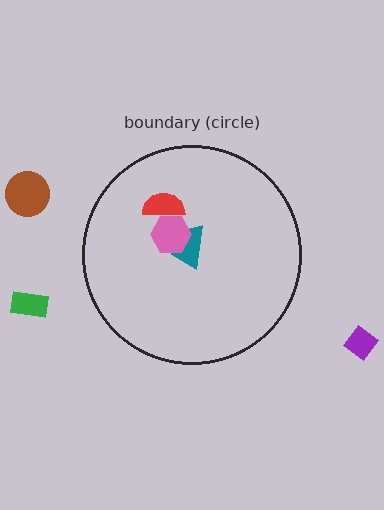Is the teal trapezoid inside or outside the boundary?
Inside.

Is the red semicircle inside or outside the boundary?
Inside.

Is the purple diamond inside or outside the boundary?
Outside.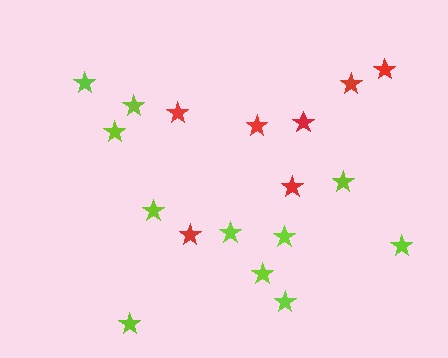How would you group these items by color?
There are 2 groups: one group of red stars (7) and one group of lime stars (11).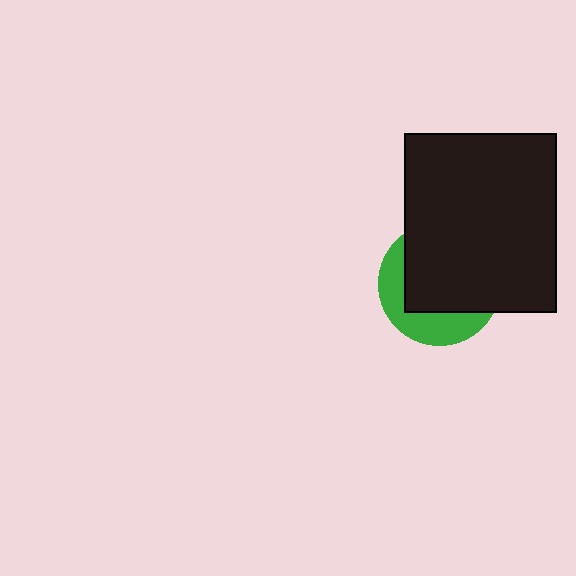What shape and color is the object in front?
The object in front is a black rectangle.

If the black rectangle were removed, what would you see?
You would see the complete green circle.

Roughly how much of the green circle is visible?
A small part of it is visible (roughly 34%).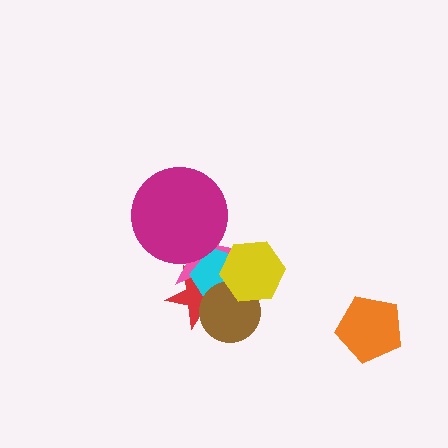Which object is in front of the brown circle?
The yellow hexagon is in front of the brown circle.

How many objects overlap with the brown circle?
4 objects overlap with the brown circle.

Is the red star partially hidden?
Yes, it is partially covered by another shape.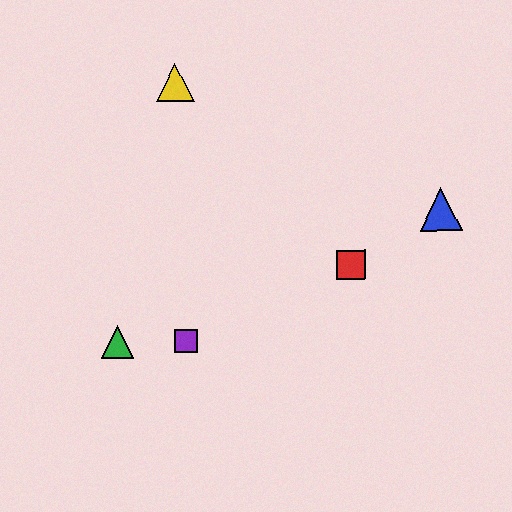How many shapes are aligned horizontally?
2 shapes (the green triangle, the purple square) are aligned horizontally.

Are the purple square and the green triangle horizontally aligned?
Yes, both are at y≈341.